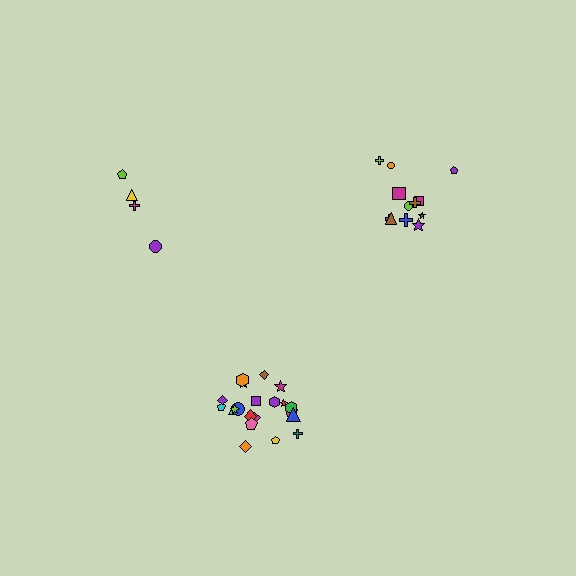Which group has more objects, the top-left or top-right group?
The top-right group.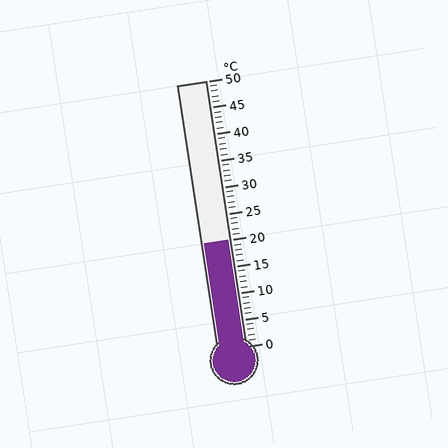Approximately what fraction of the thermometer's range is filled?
The thermometer is filled to approximately 40% of its range.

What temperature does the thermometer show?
The thermometer shows approximately 20°C.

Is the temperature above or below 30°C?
The temperature is below 30°C.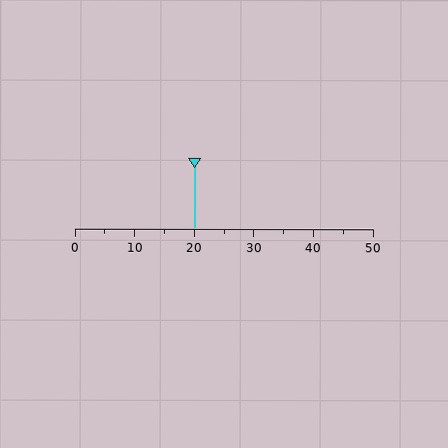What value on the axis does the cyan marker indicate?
The marker indicates approximately 20.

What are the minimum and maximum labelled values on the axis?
The axis runs from 0 to 50.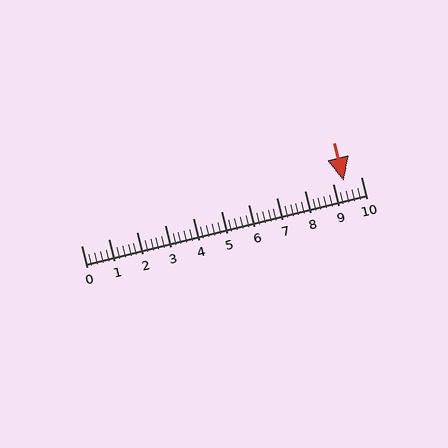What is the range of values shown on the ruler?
The ruler shows values from 0 to 10.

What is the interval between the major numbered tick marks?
The major tick marks are spaced 1 units apart.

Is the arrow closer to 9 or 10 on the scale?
The arrow is closer to 9.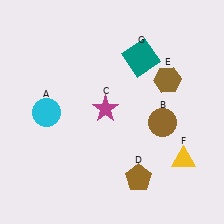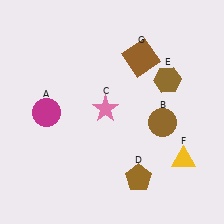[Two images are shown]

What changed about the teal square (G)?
In Image 1, G is teal. In Image 2, it changed to brown.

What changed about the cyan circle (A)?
In Image 1, A is cyan. In Image 2, it changed to magenta.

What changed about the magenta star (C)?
In Image 1, C is magenta. In Image 2, it changed to pink.